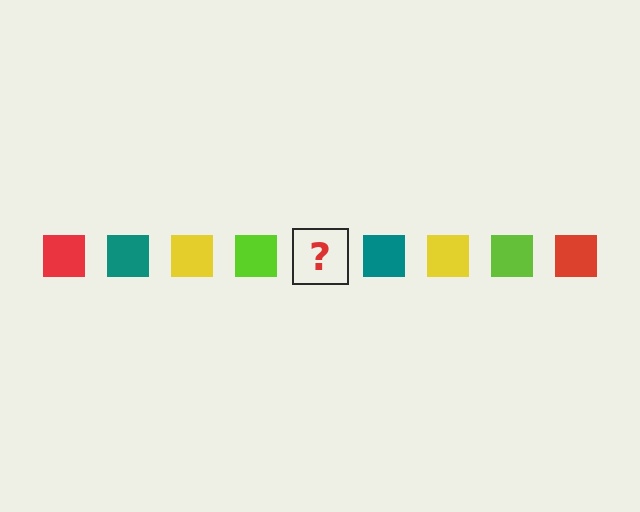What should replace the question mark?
The question mark should be replaced with a red square.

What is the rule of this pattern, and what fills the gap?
The rule is that the pattern cycles through red, teal, yellow, lime squares. The gap should be filled with a red square.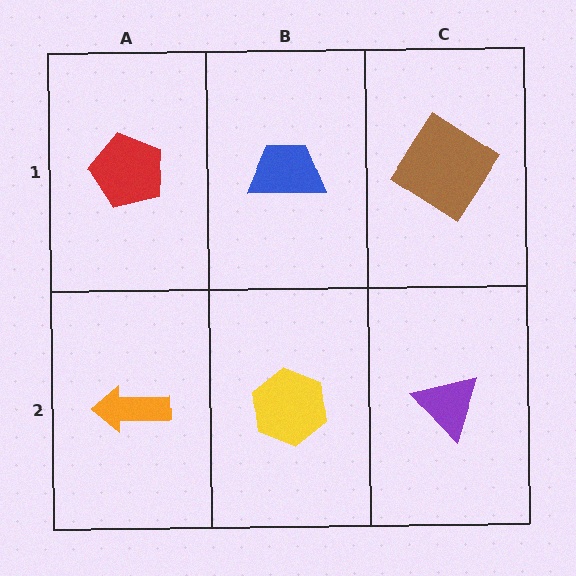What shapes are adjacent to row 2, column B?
A blue trapezoid (row 1, column B), an orange arrow (row 2, column A), a purple triangle (row 2, column C).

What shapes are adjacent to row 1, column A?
An orange arrow (row 2, column A), a blue trapezoid (row 1, column B).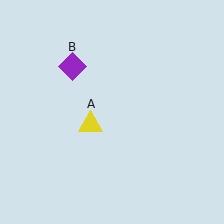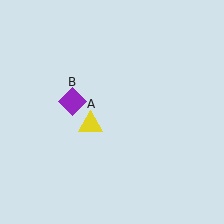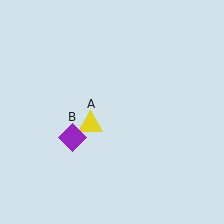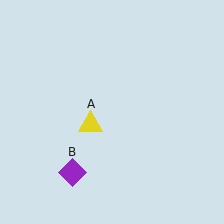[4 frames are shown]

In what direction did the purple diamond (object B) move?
The purple diamond (object B) moved down.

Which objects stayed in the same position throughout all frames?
Yellow triangle (object A) remained stationary.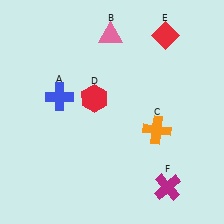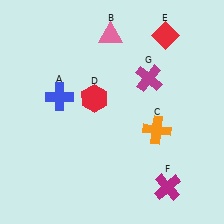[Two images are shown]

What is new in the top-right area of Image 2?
A magenta cross (G) was added in the top-right area of Image 2.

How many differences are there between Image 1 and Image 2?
There is 1 difference between the two images.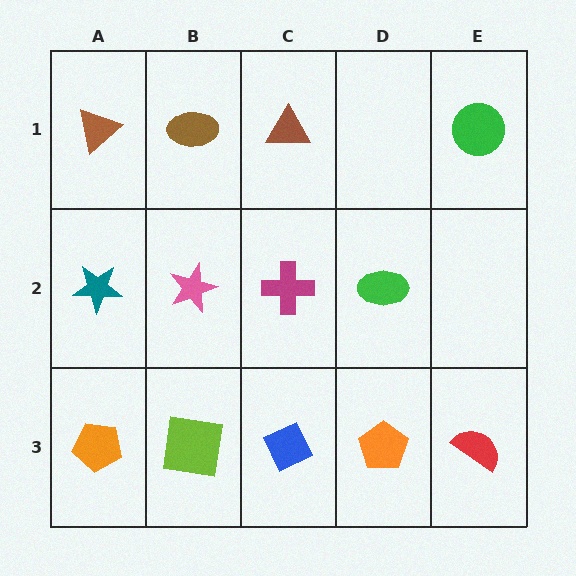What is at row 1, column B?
A brown ellipse.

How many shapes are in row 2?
4 shapes.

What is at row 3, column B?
A lime square.